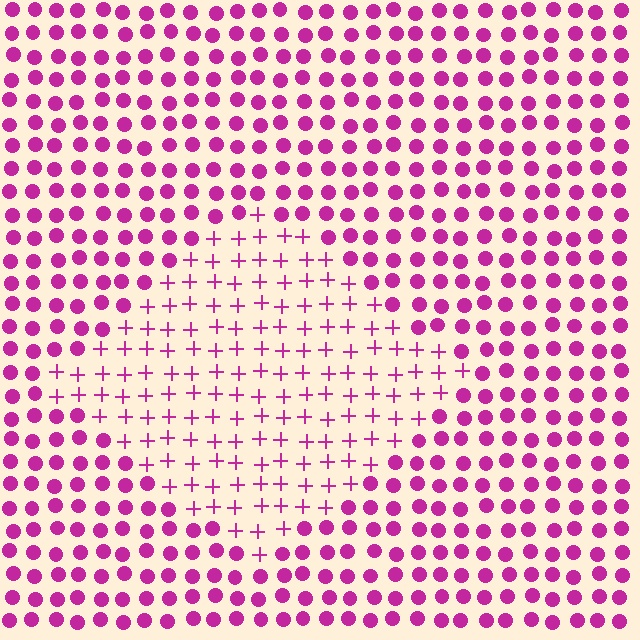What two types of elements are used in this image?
The image uses plus signs inside the diamond region and circles outside it.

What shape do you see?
I see a diamond.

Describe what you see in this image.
The image is filled with small magenta elements arranged in a uniform grid. A diamond-shaped region contains plus signs, while the surrounding area contains circles. The boundary is defined purely by the change in element shape.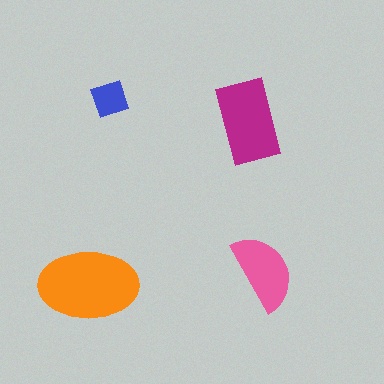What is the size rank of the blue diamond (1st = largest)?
4th.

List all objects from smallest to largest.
The blue diamond, the pink semicircle, the magenta rectangle, the orange ellipse.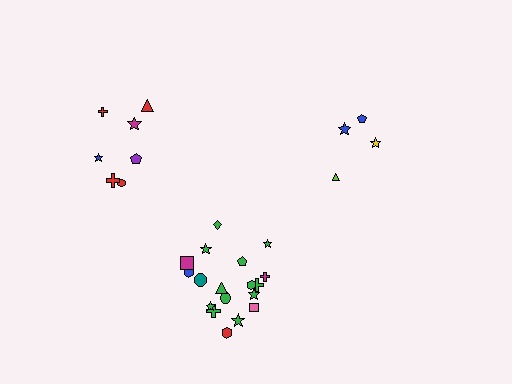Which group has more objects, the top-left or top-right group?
The top-left group.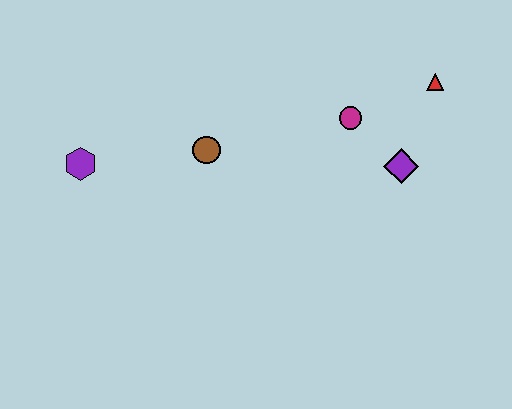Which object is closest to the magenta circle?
The purple diamond is closest to the magenta circle.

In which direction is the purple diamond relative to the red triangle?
The purple diamond is below the red triangle.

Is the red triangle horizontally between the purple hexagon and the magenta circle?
No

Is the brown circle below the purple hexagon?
No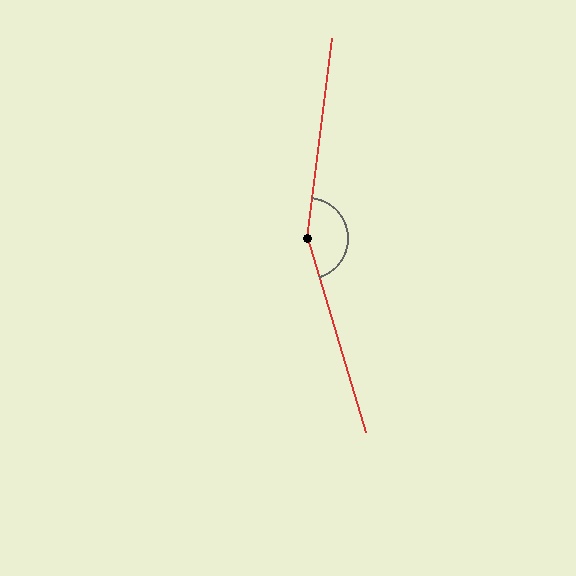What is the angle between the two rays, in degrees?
Approximately 156 degrees.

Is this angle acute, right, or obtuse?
It is obtuse.